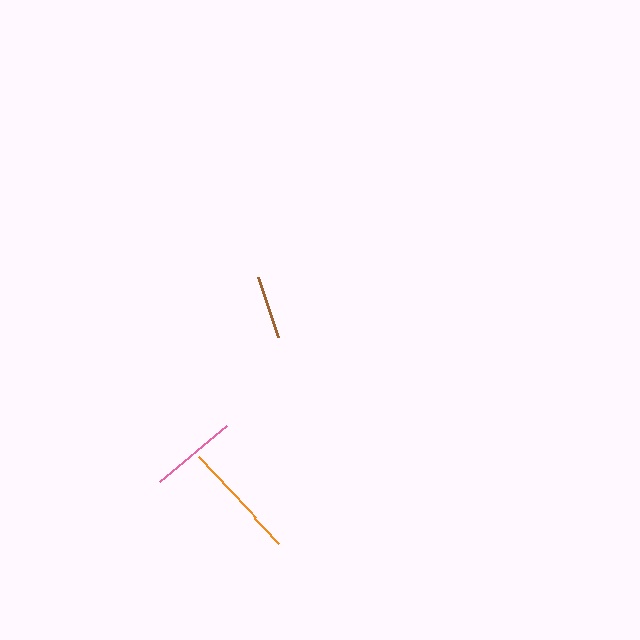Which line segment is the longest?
The orange line is the longest at approximately 118 pixels.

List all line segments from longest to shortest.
From longest to shortest: orange, pink, brown.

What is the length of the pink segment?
The pink segment is approximately 87 pixels long.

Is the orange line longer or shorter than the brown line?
The orange line is longer than the brown line.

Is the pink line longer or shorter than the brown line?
The pink line is longer than the brown line.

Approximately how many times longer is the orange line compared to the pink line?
The orange line is approximately 1.4 times the length of the pink line.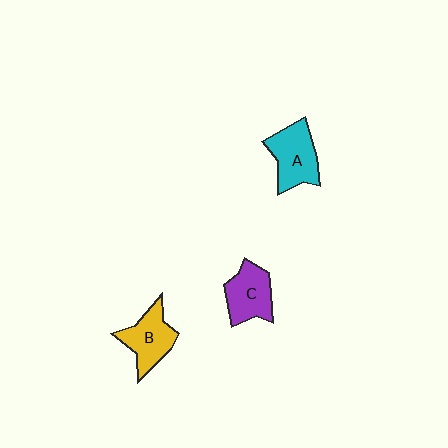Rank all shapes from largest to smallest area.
From largest to smallest: A (cyan), B (yellow), C (purple).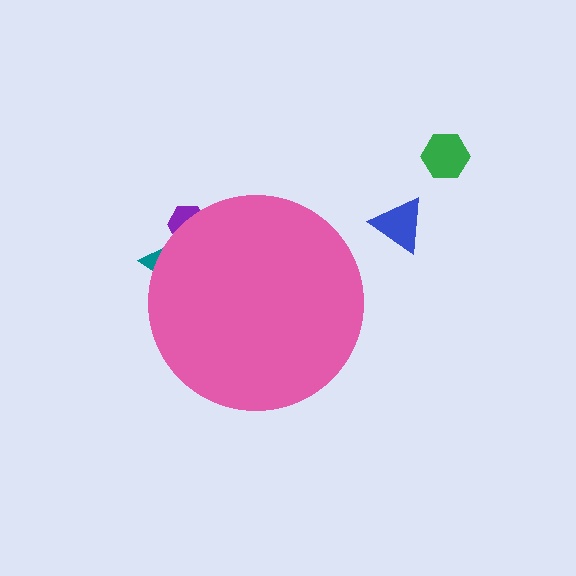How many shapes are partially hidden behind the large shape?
2 shapes are partially hidden.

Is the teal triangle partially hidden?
Yes, the teal triangle is partially hidden behind the pink circle.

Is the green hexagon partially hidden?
No, the green hexagon is fully visible.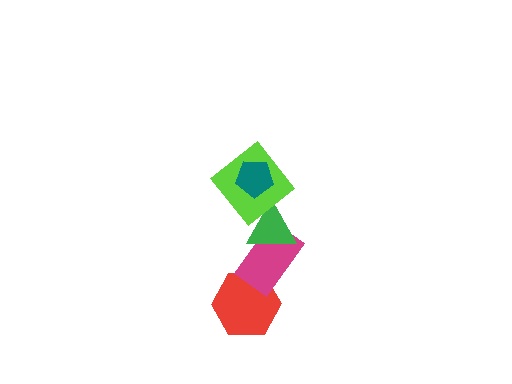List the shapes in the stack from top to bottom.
From top to bottom: the teal pentagon, the lime diamond, the green triangle, the magenta rectangle, the red hexagon.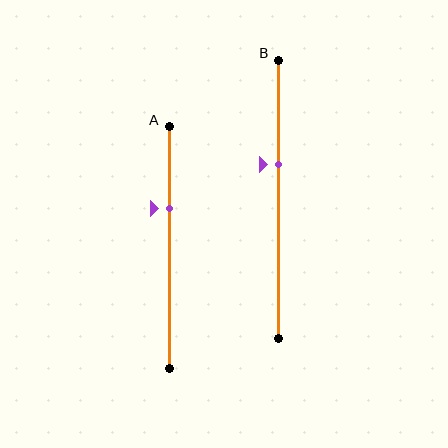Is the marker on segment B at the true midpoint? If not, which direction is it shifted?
No, the marker on segment B is shifted upward by about 13% of the segment length.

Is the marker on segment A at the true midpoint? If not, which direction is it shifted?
No, the marker on segment A is shifted upward by about 16% of the segment length.